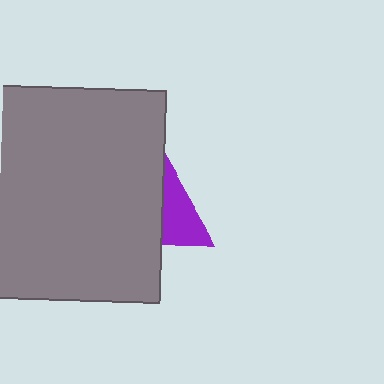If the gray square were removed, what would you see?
You would see the complete purple triangle.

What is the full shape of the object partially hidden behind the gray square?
The partially hidden object is a purple triangle.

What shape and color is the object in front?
The object in front is a gray square.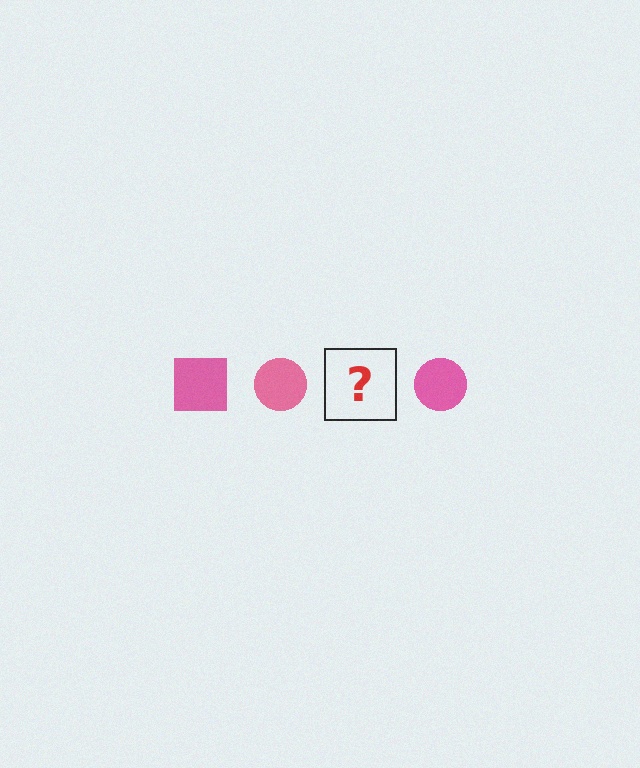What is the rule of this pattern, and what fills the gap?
The rule is that the pattern cycles through square, circle shapes in pink. The gap should be filled with a pink square.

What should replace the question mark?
The question mark should be replaced with a pink square.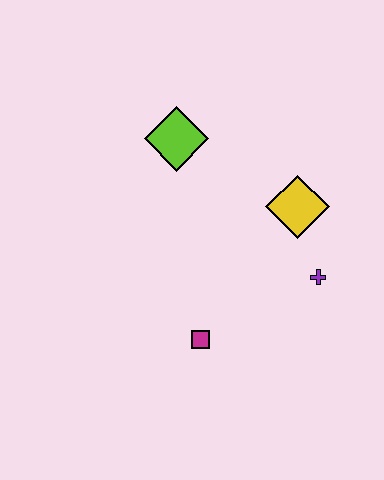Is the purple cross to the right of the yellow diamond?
Yes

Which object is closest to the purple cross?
The yellow diamond is closest to the purple cross.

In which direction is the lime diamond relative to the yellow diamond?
The lime diamond is to the left of the yellow diamond.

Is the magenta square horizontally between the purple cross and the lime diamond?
Yes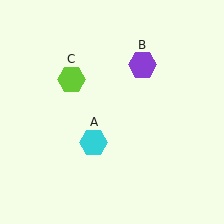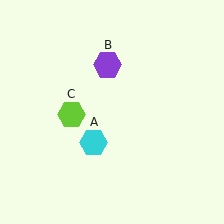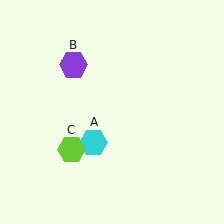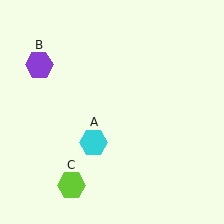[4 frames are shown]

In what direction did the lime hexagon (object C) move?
The lime hexagon (object C) moved down.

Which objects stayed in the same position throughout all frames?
Cyan hexagon (object A) remained stationary.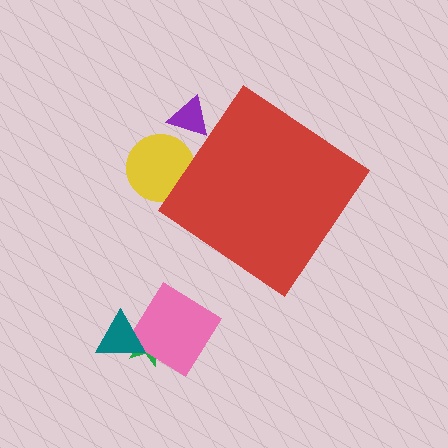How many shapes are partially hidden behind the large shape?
2 shapes are partially hidden.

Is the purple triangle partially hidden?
Yes, the purple triangle is partially hidden behind the red diamond.